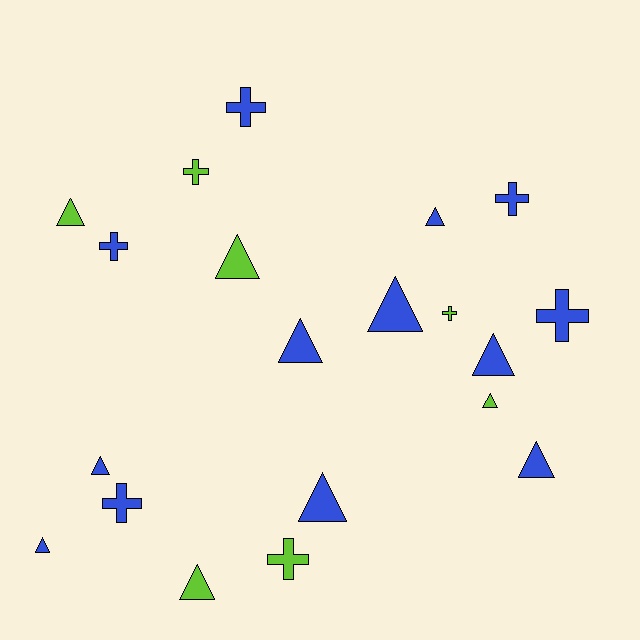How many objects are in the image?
There are 20 objects.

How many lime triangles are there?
There are 4 lime triangles.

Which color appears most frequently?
Blue, with 13 objects.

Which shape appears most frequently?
Triangle, with 12 objects.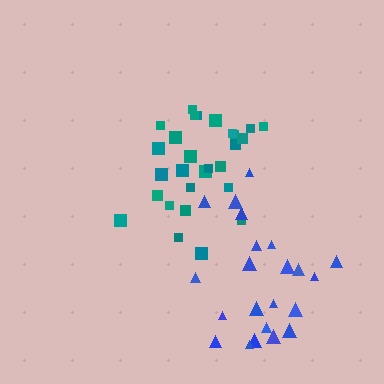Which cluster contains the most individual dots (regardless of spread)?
Teal (28).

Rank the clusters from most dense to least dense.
teal, blue.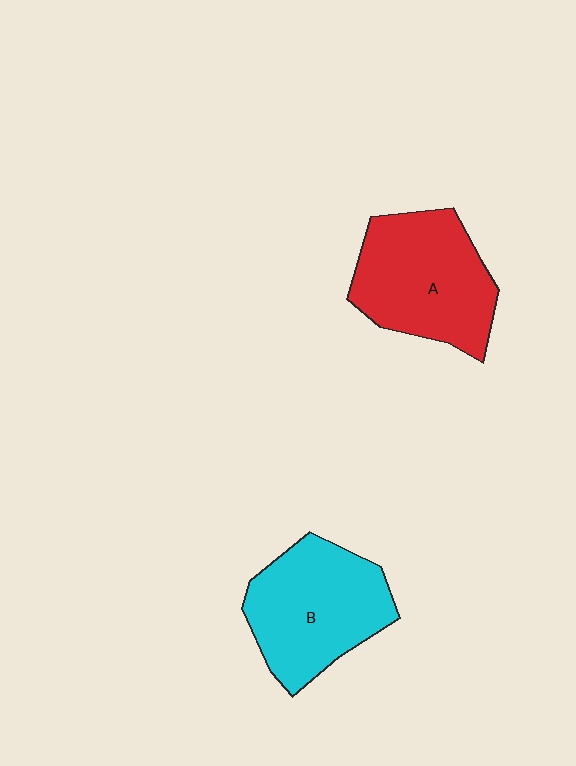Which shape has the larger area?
Shape A (red).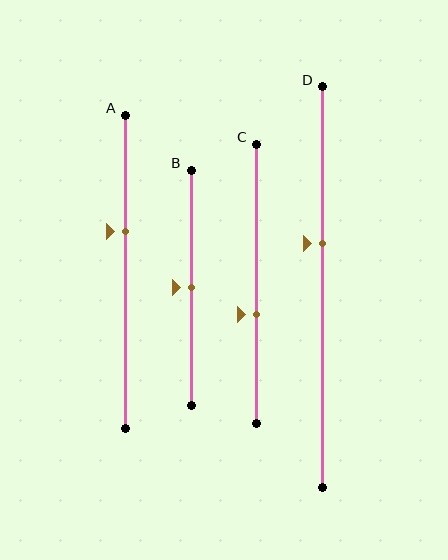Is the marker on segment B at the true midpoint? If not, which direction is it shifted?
Yes, the marker on segment B is at the true midpoint.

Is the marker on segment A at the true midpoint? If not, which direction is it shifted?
No, the marker on segment A is shifted upward by about 13% of the segment length.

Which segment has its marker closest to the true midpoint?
Segment B has its marker closest to the true midpoint.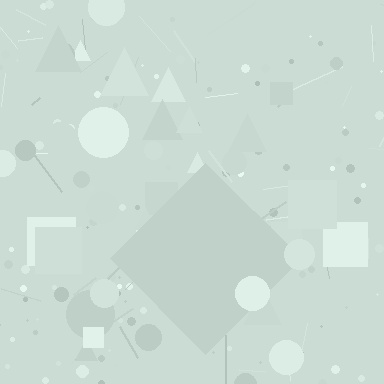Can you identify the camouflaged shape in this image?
The camouflaged shape is a diamond.